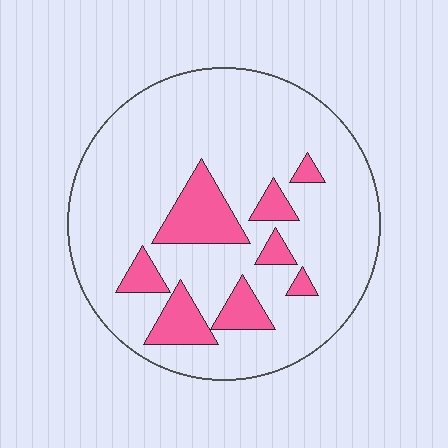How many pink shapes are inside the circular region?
8.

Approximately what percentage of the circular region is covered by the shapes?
Approximately 15%.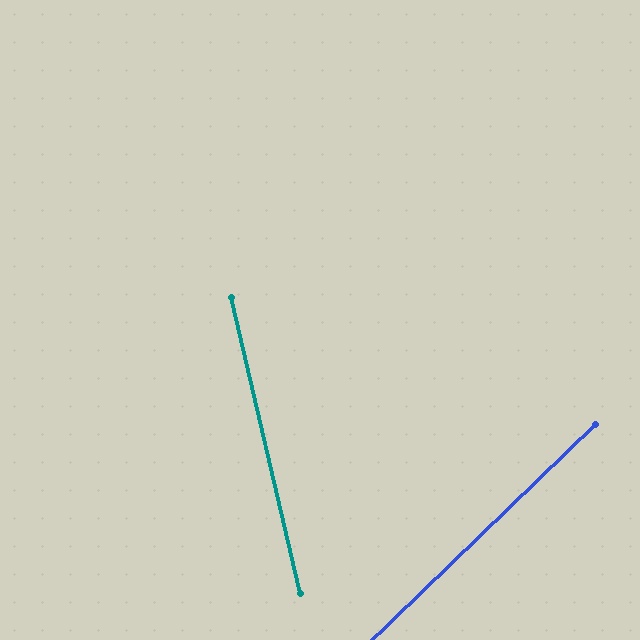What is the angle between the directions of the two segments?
Approximately 59 degrees.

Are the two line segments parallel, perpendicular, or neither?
Neither parallel nor perpendicular — they differ by about 59°.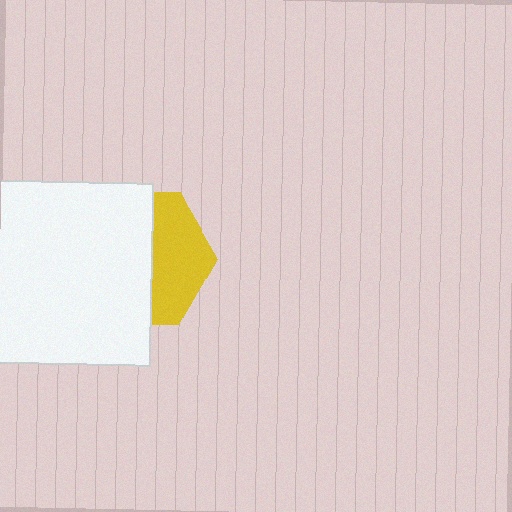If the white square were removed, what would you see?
You would see the complete yellow hexagon.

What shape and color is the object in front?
The object in front is a white square.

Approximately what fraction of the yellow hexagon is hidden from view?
Roughly 60% of the yellow hexagon is hidden behind the white square.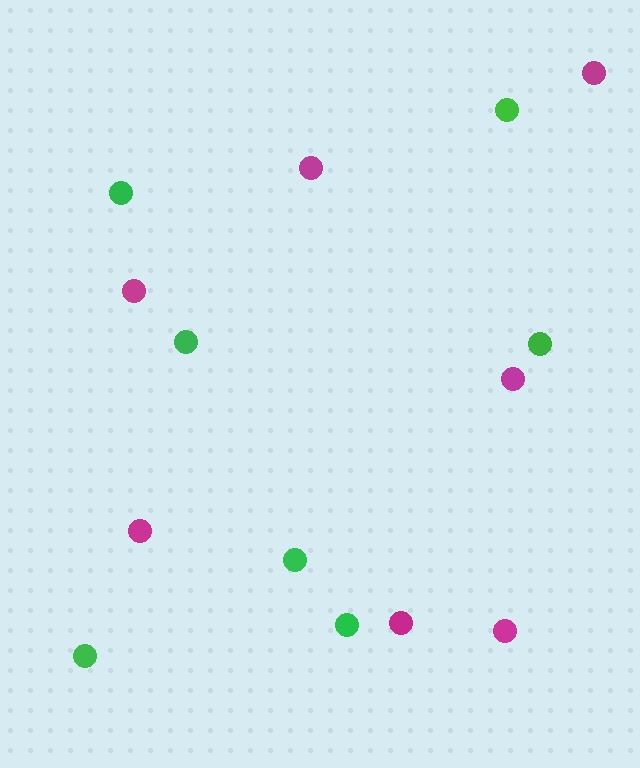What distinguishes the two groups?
There are 2 groups: one group of green circles (7) and one group of magenta circles (7).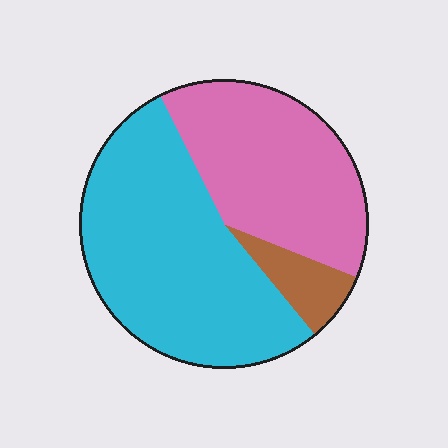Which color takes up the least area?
Brown, at roughly 10%.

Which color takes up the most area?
Cyan, at roughly 55%.